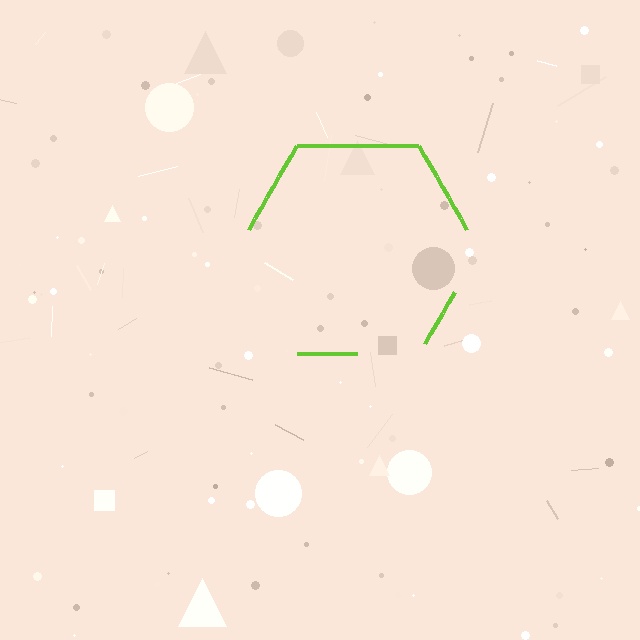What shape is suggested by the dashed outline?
The dashed outline suggests a hexagon.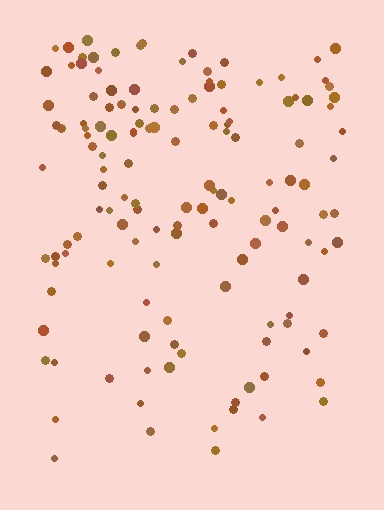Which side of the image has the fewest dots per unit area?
The bottom.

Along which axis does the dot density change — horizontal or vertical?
Vertical.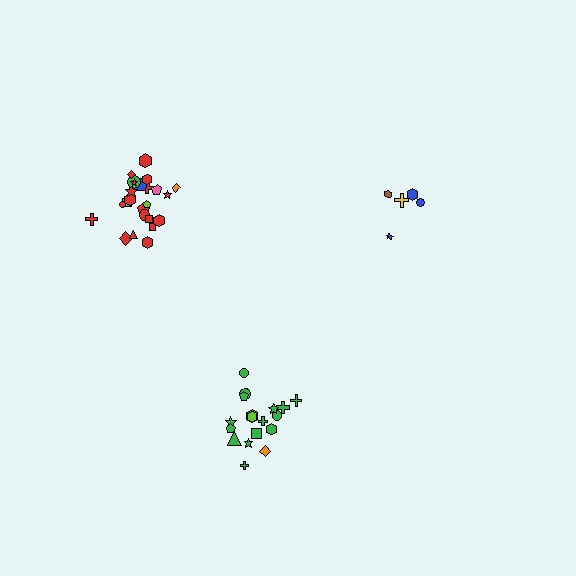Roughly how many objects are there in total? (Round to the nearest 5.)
Roughly 50 objects in total.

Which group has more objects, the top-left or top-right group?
The top-left group.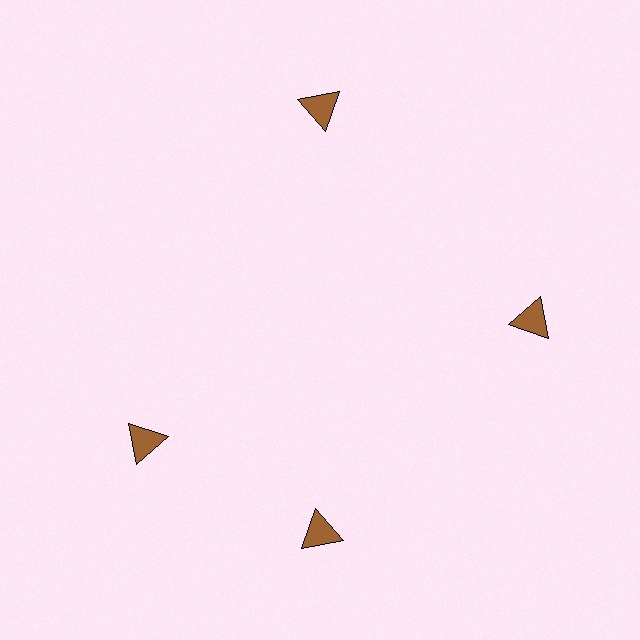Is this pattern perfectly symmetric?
No. The 4 brown triangles are arranged in a ring, but one element near the 9 o'clock position is rotated out of alignment along the ring, breaking the 4-fold rotational symmetry.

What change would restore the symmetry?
The symmetry would be restored by rotating it back into even spacing with its neighbors so that all 4 triangles sit at equal angles and equal distance from the center.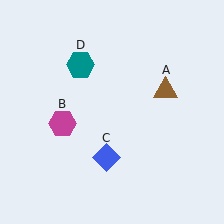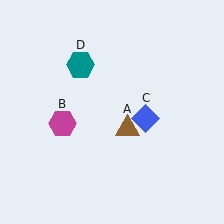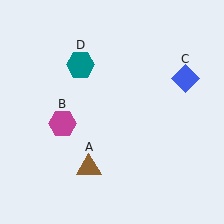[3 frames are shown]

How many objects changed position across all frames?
2 objects changed position: brown triangle (object A), blue diamond (object C).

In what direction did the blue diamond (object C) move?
The blue diamond (object C) moved up and to the right.